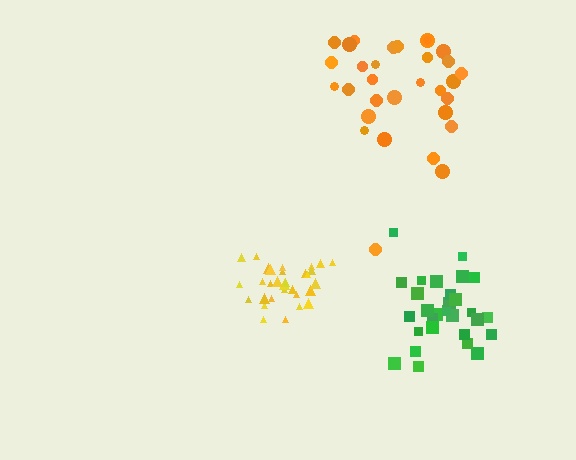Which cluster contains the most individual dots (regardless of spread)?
Green (32).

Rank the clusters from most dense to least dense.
yellow, green, orange.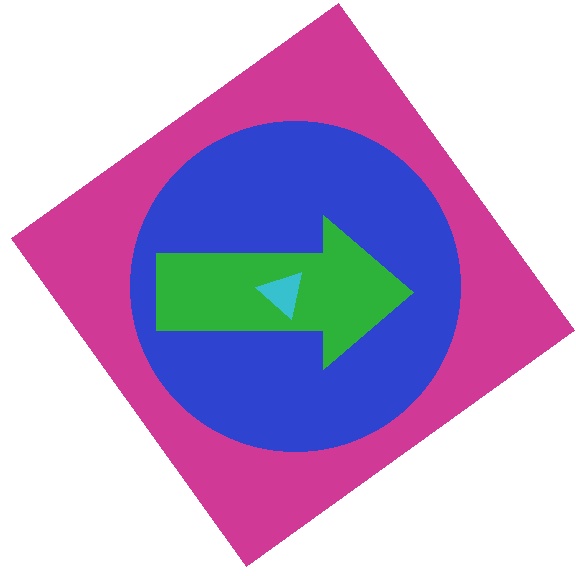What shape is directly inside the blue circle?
The green arrow.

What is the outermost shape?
The magenta diamond.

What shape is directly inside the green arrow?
The cyan triangle.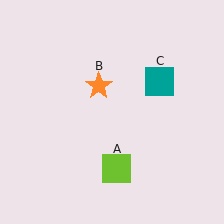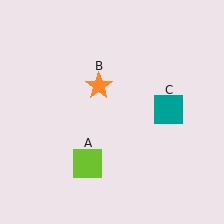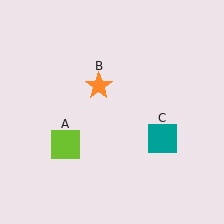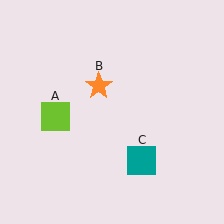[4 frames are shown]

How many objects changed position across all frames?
2 objects changed position: lime square (object A), teal square (object C).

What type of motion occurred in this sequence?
The lime square (object A), teal square (object C) rotated clockwise around the center of the scene.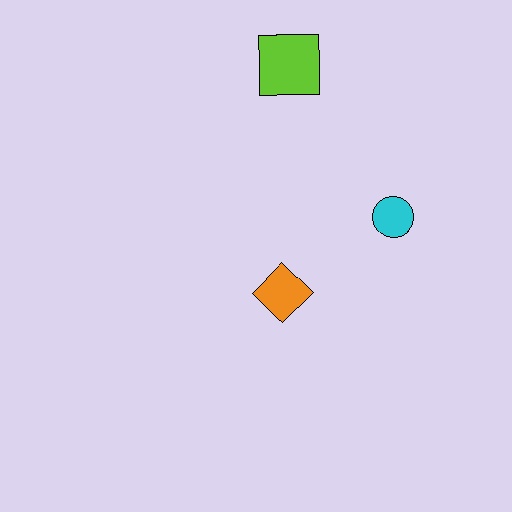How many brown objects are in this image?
There are no brown objects.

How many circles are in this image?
There is 1 circle.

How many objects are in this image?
There are 3 objects.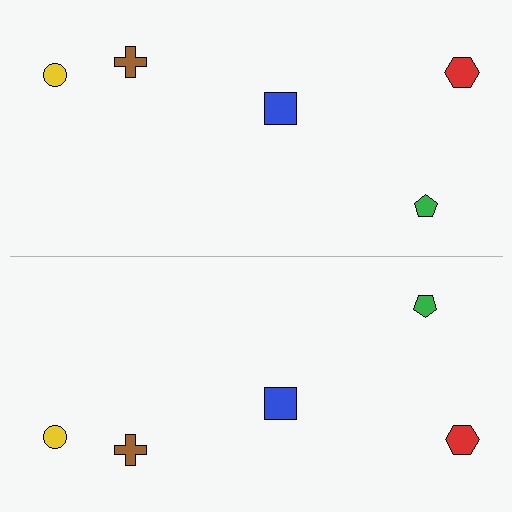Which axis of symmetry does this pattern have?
The pattern has a horizontal axis of symmetry running through the center of the image.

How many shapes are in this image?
There are 10 shapes in this image.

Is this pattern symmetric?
Yes, this pattern has bilateral (reflection) symmetry.